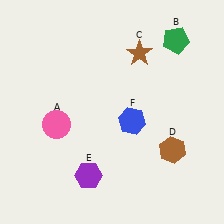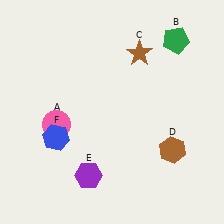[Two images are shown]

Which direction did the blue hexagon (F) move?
The blue hexagon (F) moved left.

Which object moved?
The blue hexagon (F) moved left.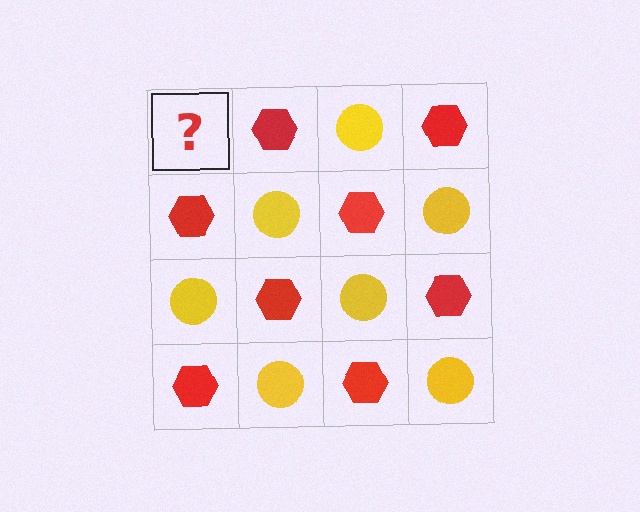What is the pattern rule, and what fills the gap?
The rule is that it alternates yellow circle and red hexagon in a checkerboard pattern. The gap should be filled with a yellow circle.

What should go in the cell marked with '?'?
The missing cell should contain a yellow circle.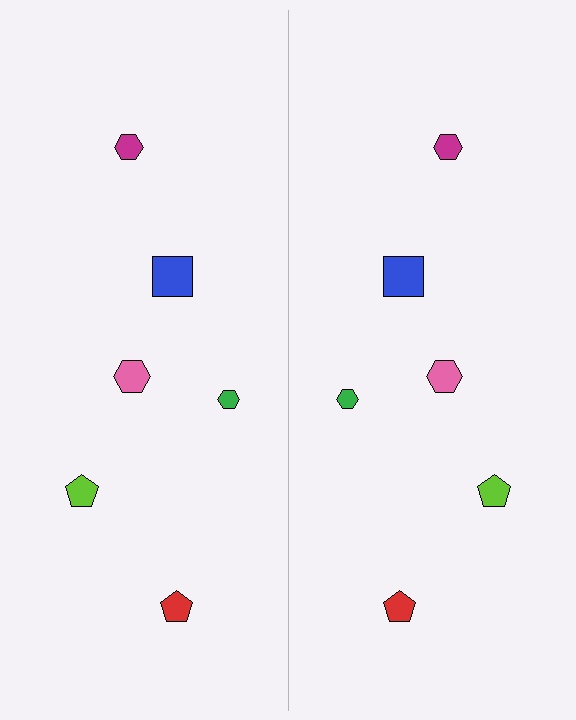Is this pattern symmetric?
Yes, this pattern has bilateral (reflection) symmetry.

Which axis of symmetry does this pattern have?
The pattern has a vertical axis of symmetry running through the center of the image.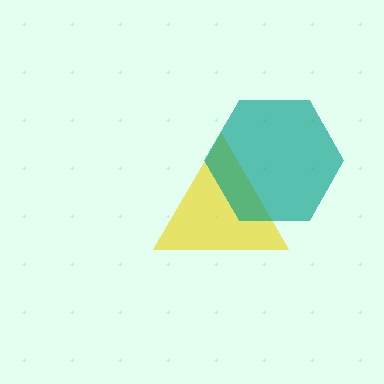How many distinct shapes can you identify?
There are 2 distinct shapes: a yellow triangle, a teal hexagon.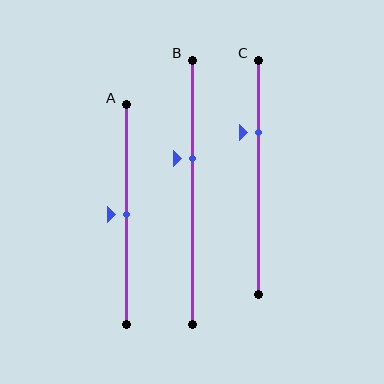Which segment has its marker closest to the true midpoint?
Segment A has its marker closest to the true midpoint.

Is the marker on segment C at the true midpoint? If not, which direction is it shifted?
No, the marker on segment C is shifted upward by about 19% of the segment length.